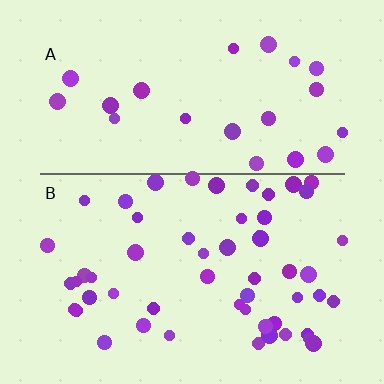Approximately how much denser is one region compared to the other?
Approximately 2.4× — region B over region A.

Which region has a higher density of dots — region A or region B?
B (the bottom).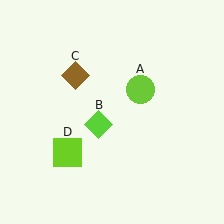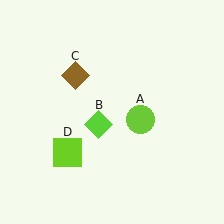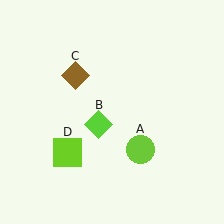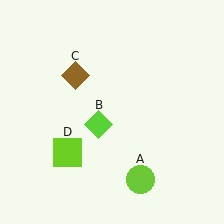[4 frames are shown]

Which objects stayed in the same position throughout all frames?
Lime diamond (object B) and brown diamond (object C) and lime square (object D) remained stationary.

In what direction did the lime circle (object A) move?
The lime circle (object A) moved down.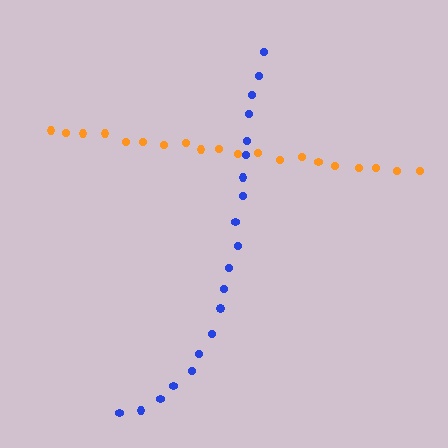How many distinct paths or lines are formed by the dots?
There are 2 distinct paths.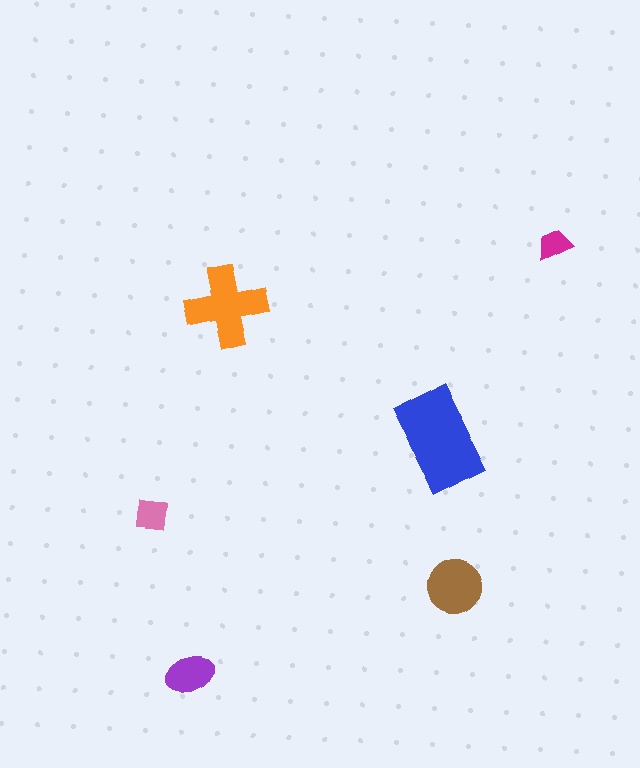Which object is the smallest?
The magenta trapezoid.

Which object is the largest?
The blue rectangle.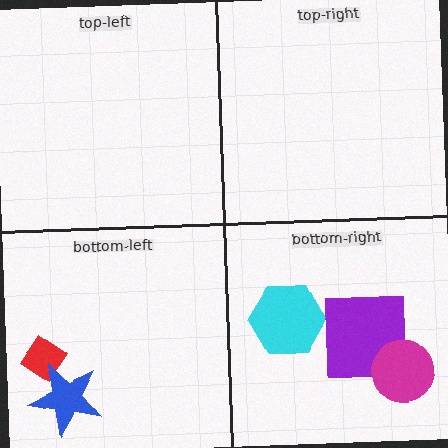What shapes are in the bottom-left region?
The red diamond, the blue star.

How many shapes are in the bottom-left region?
2.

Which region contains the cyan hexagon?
The bottom-right region.